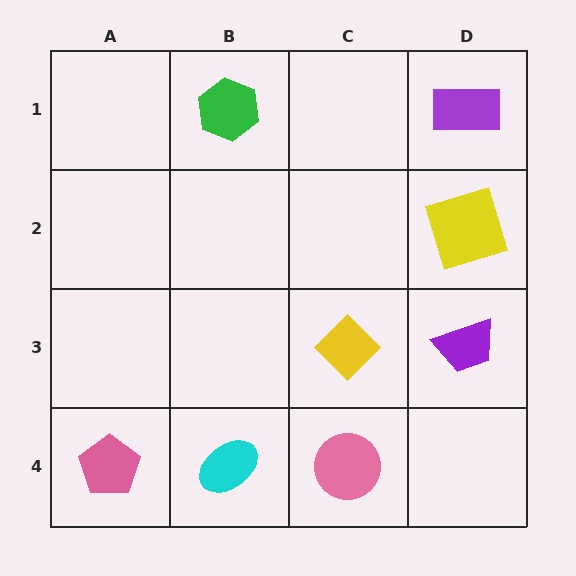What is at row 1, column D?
A purple rectangle.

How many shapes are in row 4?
3 shapes.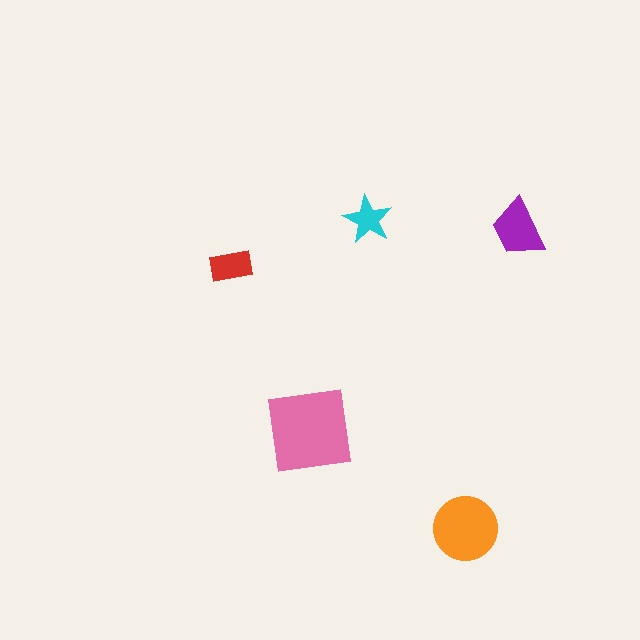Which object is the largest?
The pink square.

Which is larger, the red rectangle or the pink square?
The pink square.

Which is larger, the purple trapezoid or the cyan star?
The purple trapezoid.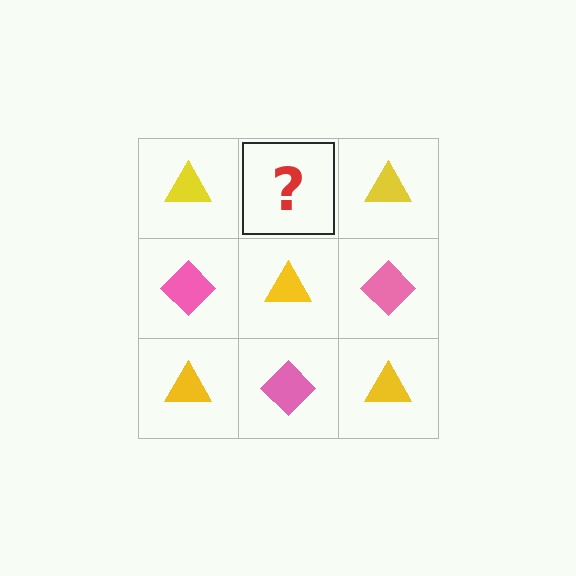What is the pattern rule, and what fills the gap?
The rule is that it alternates yellow triangle and pink diamond in a checkerboard pattern. The gap should be filled with a pink diamond.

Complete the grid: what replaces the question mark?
The question mark should be replaced with a pink diamond.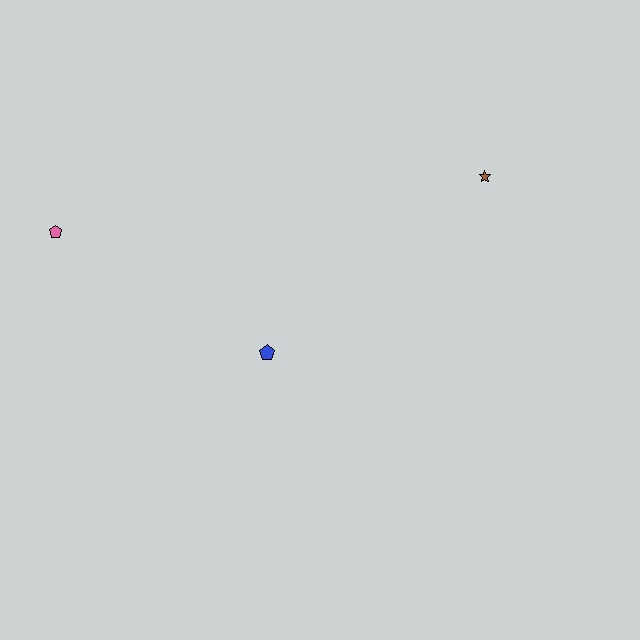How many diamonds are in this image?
There are no diamonds.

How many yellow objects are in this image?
There are no yellow objects.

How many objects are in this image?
There are 3 objects.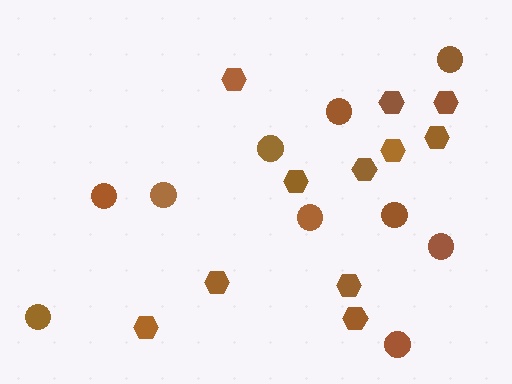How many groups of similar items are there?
There are 2 groups: one group of hexagons (11) and one group of circles (10).